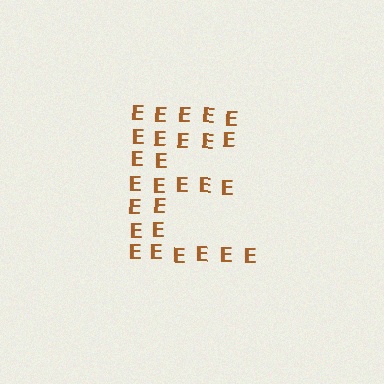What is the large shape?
The large shape is the letter E.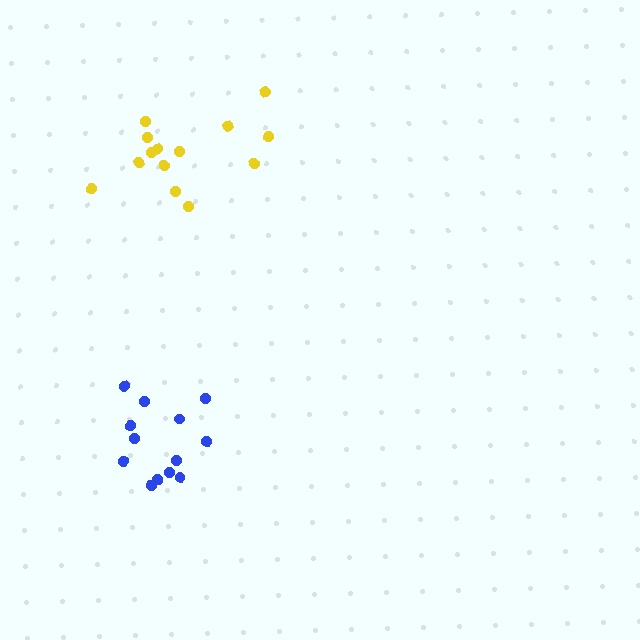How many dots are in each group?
Group 1: 13 dots, Group 2: 14 dots (27 total).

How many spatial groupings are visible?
There are 2 spatial groupings.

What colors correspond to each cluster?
The clusters are colored: blue, yellow.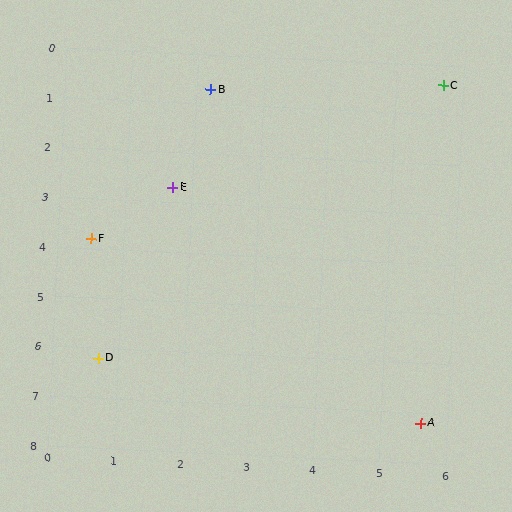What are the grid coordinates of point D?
Point D is at approximately (0.7, 6.2).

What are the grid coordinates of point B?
Point B is at approximately (2.2, 0.7).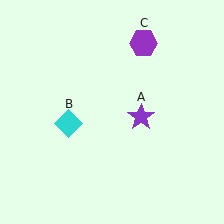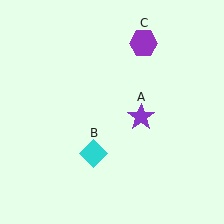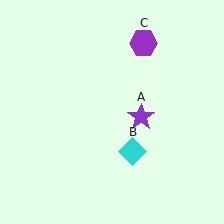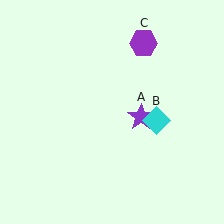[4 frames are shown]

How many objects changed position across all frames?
1 object changed position: cyan diamond (object B).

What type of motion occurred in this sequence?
The cyan diamond (object B) rotated counterclockwise around the center of the scene.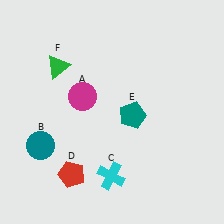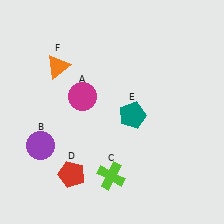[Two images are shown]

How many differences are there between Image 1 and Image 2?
There are 3 differences between the two images.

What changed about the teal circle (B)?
In Image 1, B is teal. In Image 2, it changed to purple.